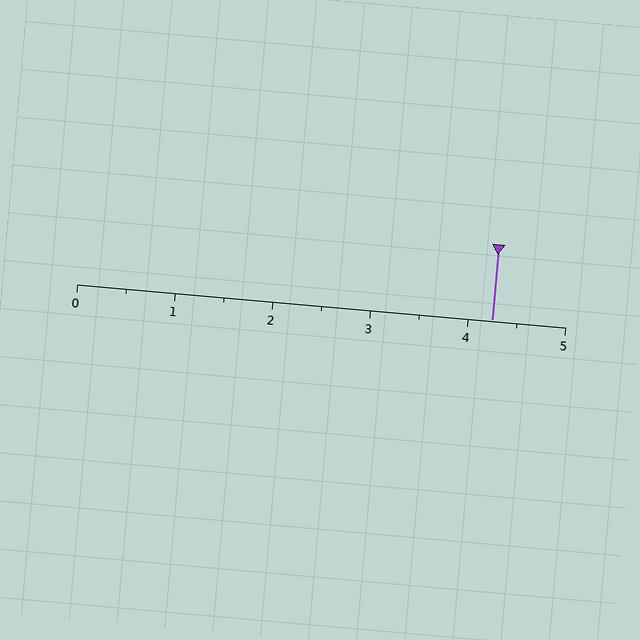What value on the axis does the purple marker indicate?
The marker indicates approximately 4.2.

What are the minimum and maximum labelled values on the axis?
The axis runs from 0 to 5.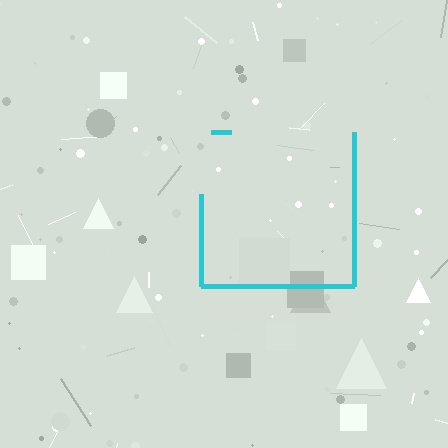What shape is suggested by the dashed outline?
The dashed outline suggests a square.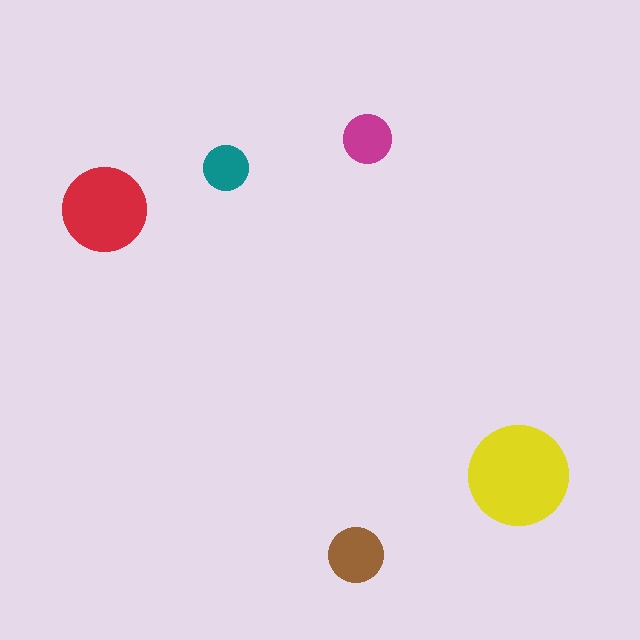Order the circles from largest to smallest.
the yellow one, the red one, the brown one, the magenta one, the teal one.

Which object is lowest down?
The brown circle is bottommost.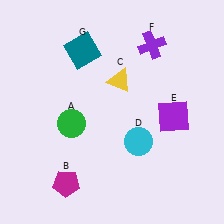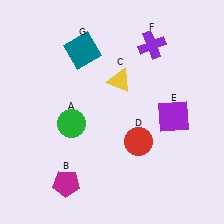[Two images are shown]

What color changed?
The circle (D) changed from cyan in Image 1 to red in Image 2.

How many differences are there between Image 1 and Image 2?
There is 1 difference between the two images.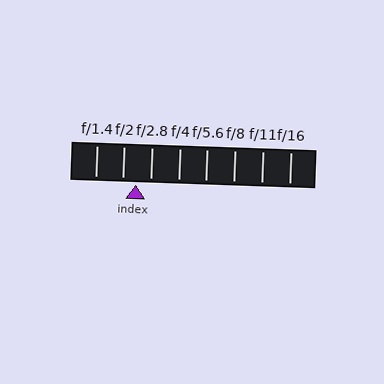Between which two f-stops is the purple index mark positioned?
The index mark is between f/2 and f/2.8.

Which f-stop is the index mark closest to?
The index mark is closest to f/2.